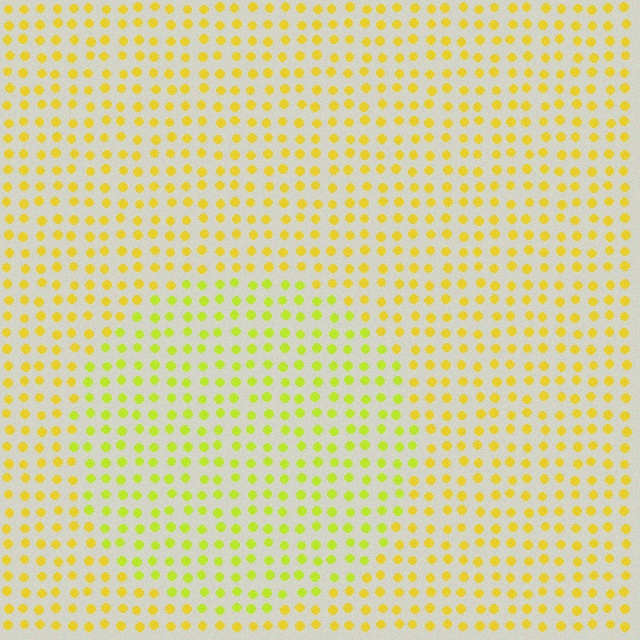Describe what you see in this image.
The image is filled with small yellow elements in a uniform arrangement. A circle-shaped region is visible where the elements are tinted to a slightly different hue, forming a subtle color boundary.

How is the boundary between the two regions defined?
The boundary is defined purely by a slight shift in hue (about 23 degrees). Spacing, size, and orientation are identical on both sides.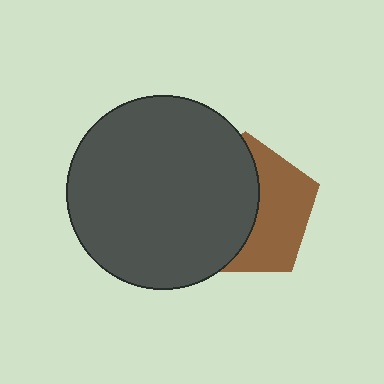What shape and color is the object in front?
The object in front is a dark gray circle.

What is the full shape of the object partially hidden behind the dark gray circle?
The partially hidden object is a brown pentagon.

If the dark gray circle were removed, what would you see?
You would see the complete brown pentagon.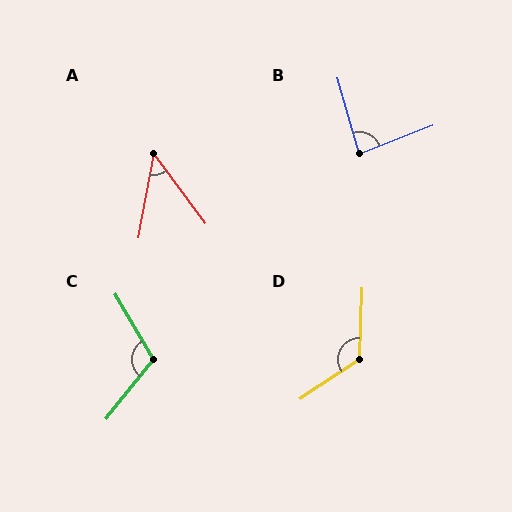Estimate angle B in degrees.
Approximately 85 degrees.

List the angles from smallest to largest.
A (47°), B (85°), C (111°), D (125°).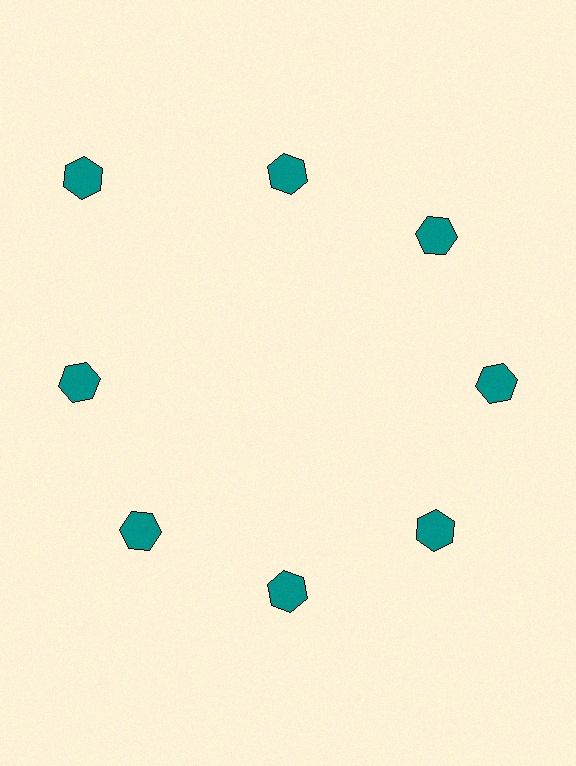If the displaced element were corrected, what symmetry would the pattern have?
It would have 8-fold rotational symmetry — the pattern would map onto itself every 45 degrees.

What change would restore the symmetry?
The symmetry would be restored by moving it inward, back onto the ring so that all 8 hexagons sit at equal angles and equal distance from the center.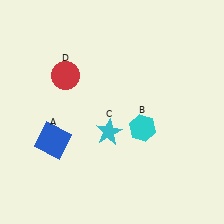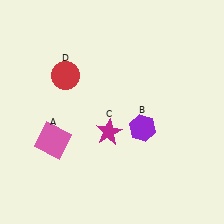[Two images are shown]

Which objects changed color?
A changed from blue to pink. B changed from cyan to purple. C changed from cyan to magenta.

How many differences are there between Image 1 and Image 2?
There are 3 differences between the two images.